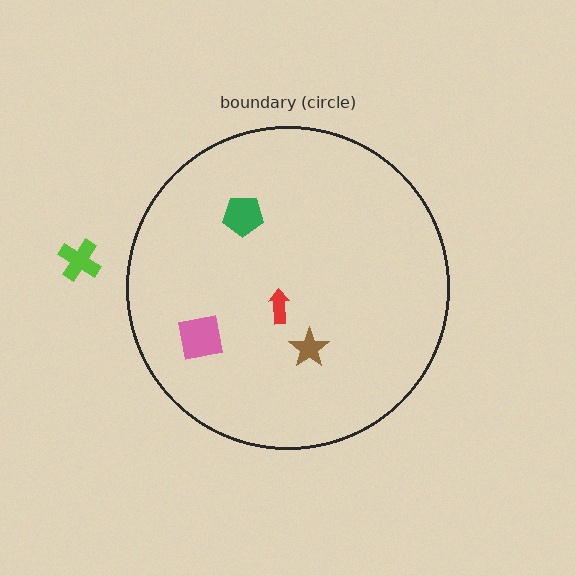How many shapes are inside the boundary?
4 inside, 1 outside.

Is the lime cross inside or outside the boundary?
Outside.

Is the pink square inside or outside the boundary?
Inside.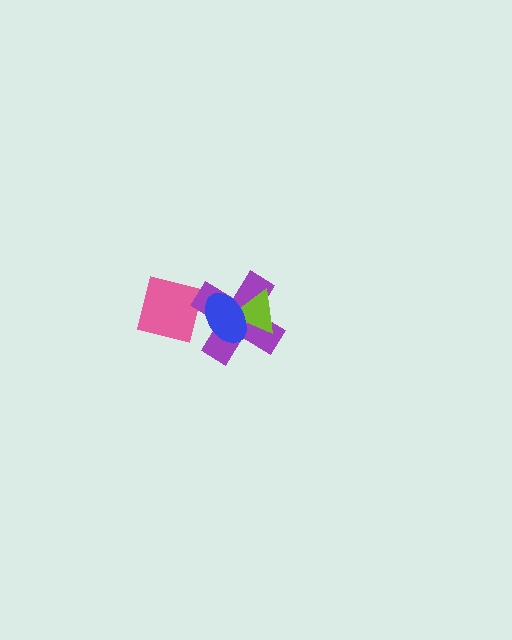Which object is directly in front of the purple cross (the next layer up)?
The lime triangle is directly in front of the purple cross.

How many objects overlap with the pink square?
0 objects overlap with the pink square.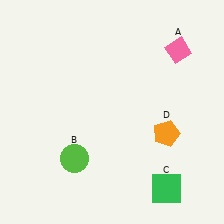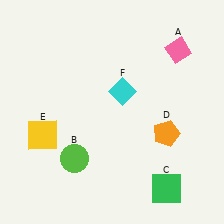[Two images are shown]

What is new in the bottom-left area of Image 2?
A yellow square (E) was added in the bottom-left area of Image 2.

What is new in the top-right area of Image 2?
A cyan diamond (F) was added in the top-right area of Image 2.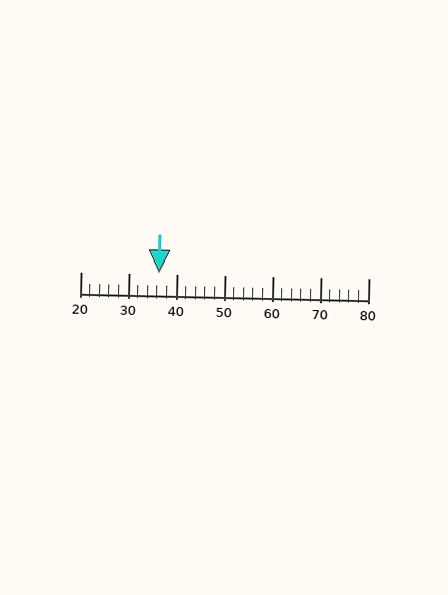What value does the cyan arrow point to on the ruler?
The cyan arrow points to approximately 36.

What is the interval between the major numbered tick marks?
The major tick marks are spaced 10 units apart.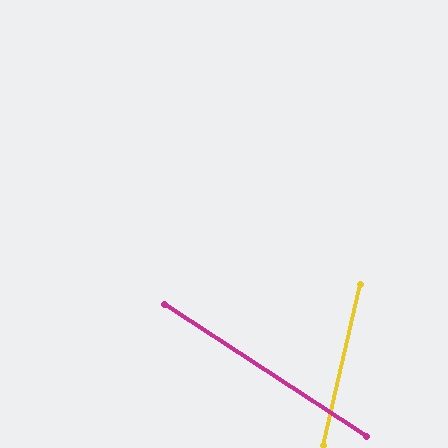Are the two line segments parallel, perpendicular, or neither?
Neither parallel nor perpendicular — they differ by about 69°.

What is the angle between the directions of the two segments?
Approximately 69 degrees.